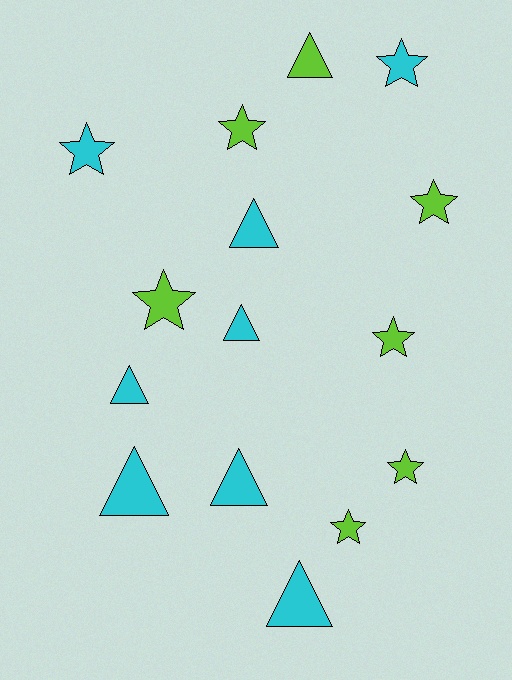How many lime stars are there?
There are 6 lime stars.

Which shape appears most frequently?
Star, with 8 objects.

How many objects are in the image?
There are 15 objects.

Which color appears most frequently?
Cyan, with 8 objects.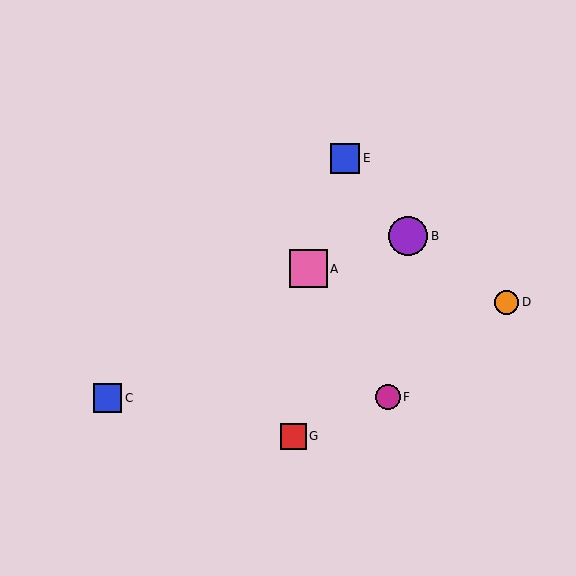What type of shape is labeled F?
Shape F is a magenta circle.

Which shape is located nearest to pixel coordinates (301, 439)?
The red square (labeled G) at (293, 436) is nearest to that location.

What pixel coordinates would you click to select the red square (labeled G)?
Click at (293, 436) to select the red square G.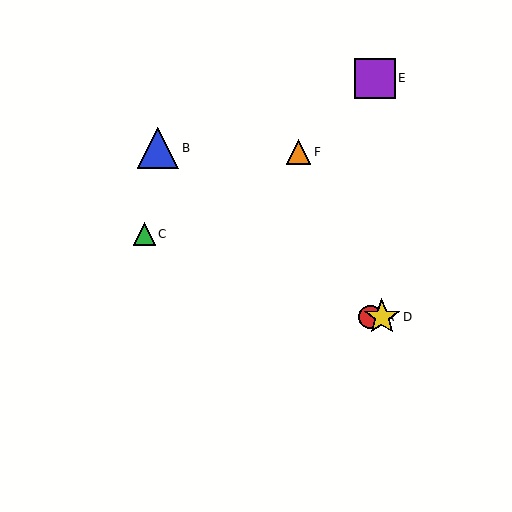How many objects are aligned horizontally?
2 objects (A, D) are aligned horizontally.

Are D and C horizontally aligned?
No, D is at y≈317 and C is at y≈234.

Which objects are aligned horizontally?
Objects A, D are aligned horizontally.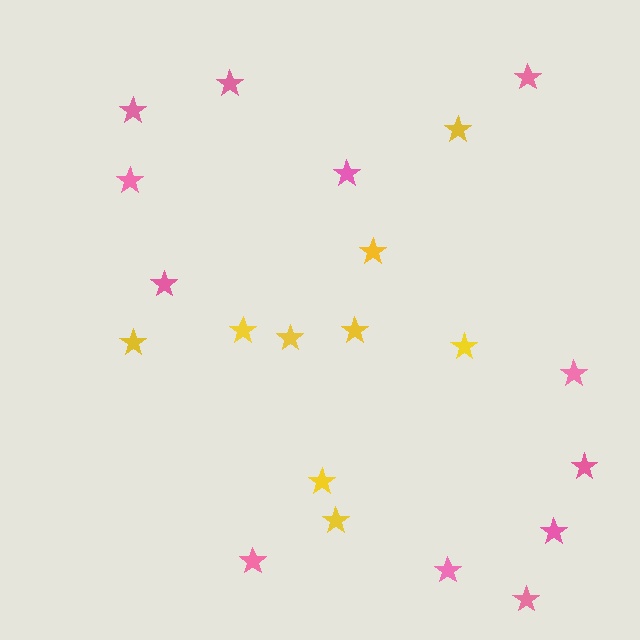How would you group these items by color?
There are 2 groups: one group of yellow stars (9) and one group of pink stars (12).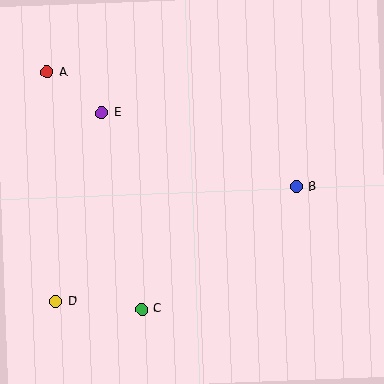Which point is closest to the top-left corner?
Point A is closest to the top-left corner.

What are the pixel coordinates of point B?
Point B is at (296, 187).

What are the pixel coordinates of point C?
Point C is at (142, 309).